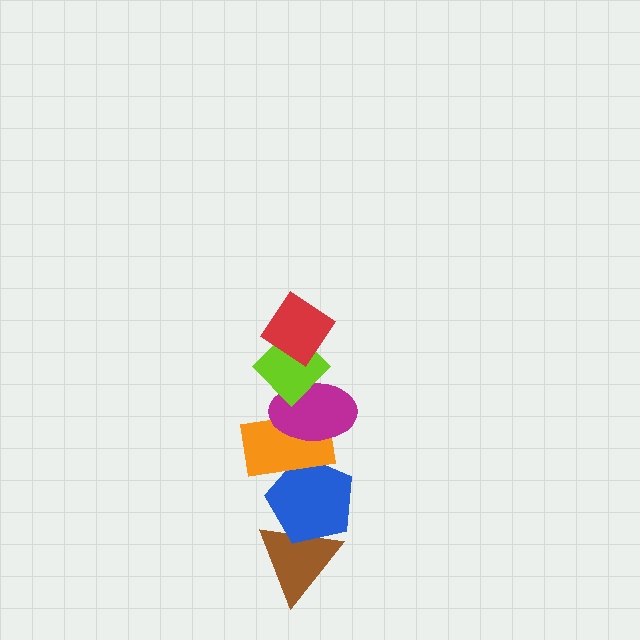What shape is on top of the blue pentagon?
The orange rectangle is on top of the blue pentagon.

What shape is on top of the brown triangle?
The blue pentagon is on top of the brown triangle.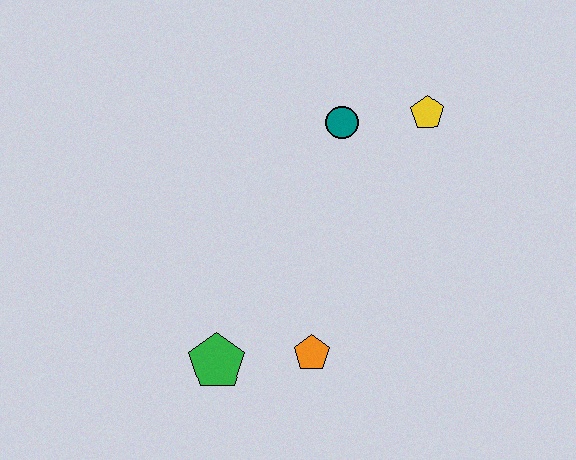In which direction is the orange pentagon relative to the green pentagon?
The orange pentagon is to the right of the green pentagon.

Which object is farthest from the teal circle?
The green pentagon is farthest from the teal circle.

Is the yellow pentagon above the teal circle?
Yes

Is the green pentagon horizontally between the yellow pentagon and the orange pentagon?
No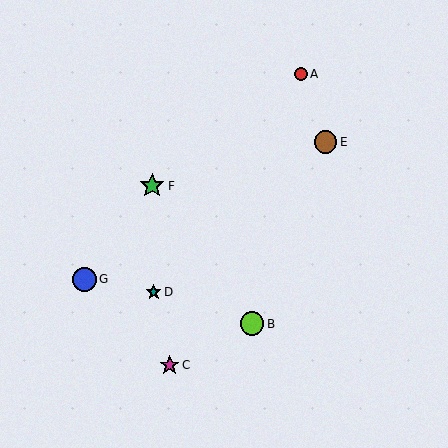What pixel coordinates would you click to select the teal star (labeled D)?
Click at (154, 292) to select the teal star D.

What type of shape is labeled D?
Shape D is a teal star.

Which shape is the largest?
The green star (labeled F) is the largest.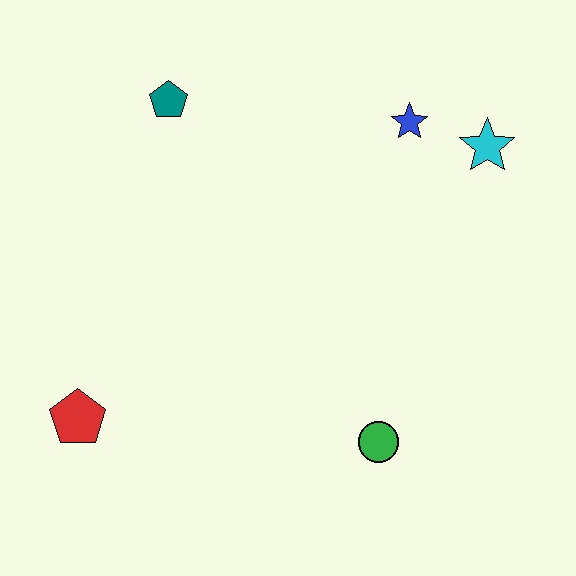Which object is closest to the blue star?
The cyan star is closest to the blue star.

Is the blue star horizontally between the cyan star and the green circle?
Yes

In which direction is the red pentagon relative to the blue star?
The red pentagon is to the left of the blue star.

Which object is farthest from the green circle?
The teal pentagon is farthest from the green circle.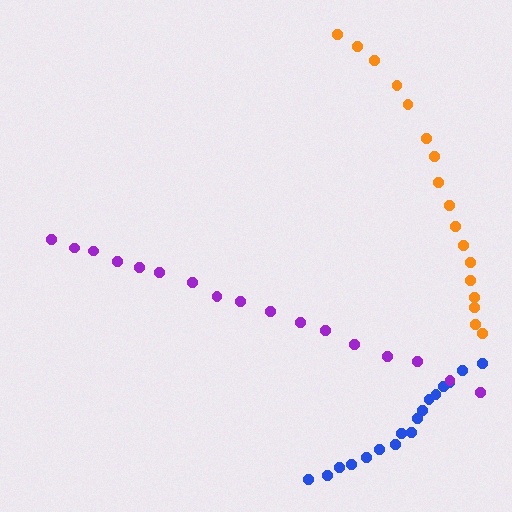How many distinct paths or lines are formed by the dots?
There are 3 distinct paths.